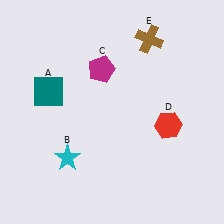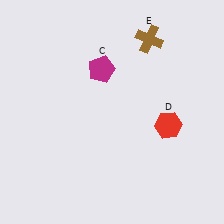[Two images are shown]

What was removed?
The teal square (A), the cyan star (B) were removed in Image 2.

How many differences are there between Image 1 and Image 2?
There are 2 differences between the two images.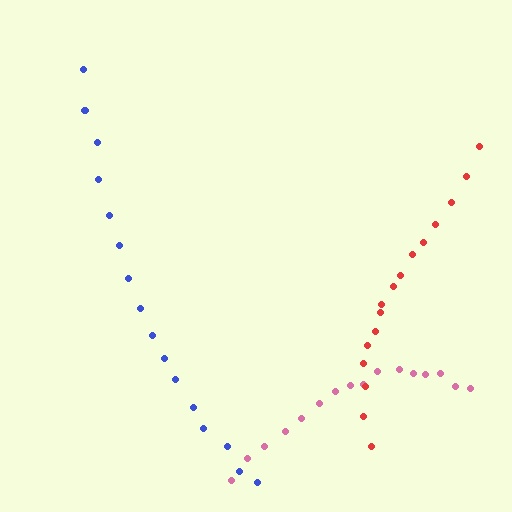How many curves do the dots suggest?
There are 3 distinct paths.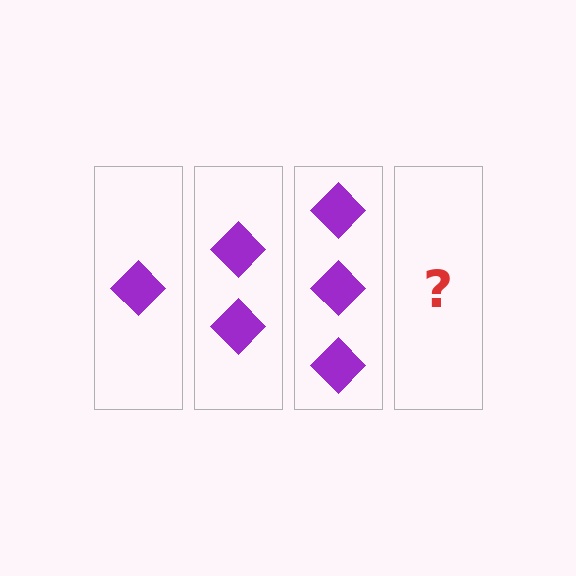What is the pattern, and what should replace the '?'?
The pattern is that each step adds one more diamond. The '?' should be 4 diamonds.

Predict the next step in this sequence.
The next step is 4 diamonds.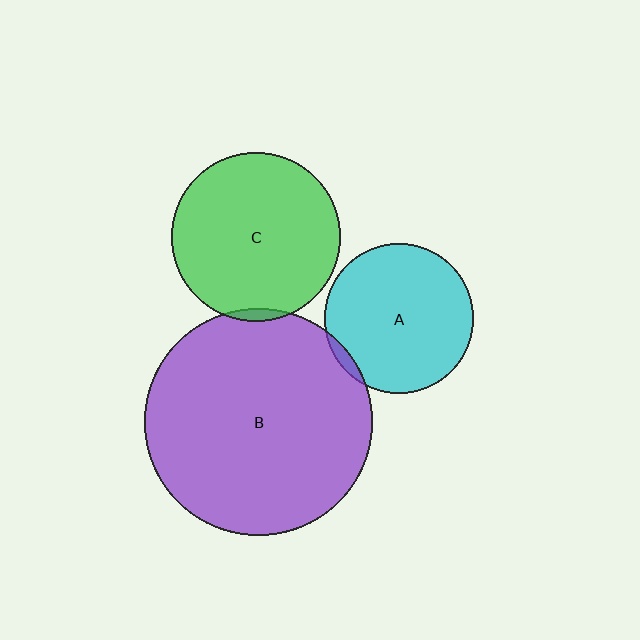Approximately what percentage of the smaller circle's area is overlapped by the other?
Approximately 5%.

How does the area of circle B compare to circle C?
Approximately 1.8 times.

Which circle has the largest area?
Circle B (purple).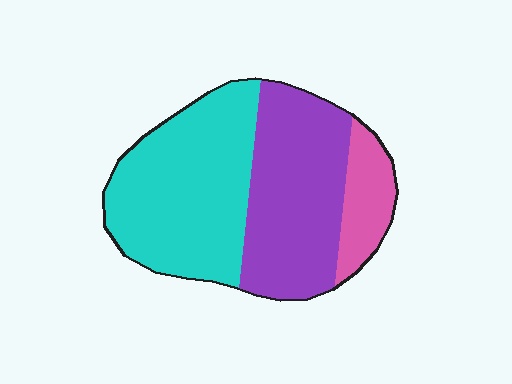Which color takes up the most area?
Cyan, at roughly 45%.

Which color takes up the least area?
Pink, at roughly 15%.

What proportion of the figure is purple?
Purple takes up between a quarter and a half of the figure.